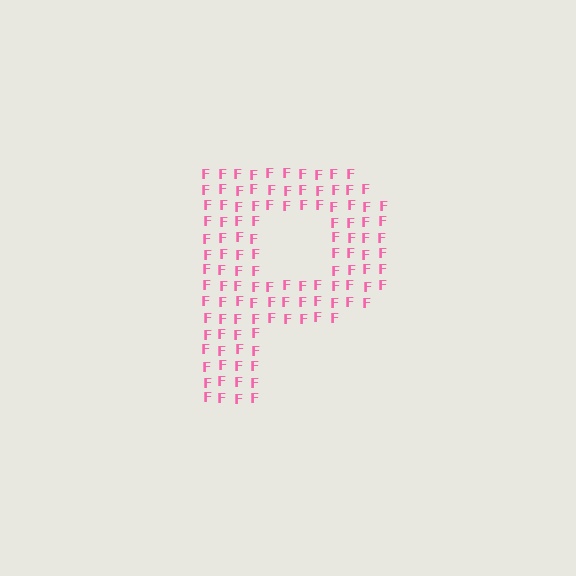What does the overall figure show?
The overall figure shows the letter P.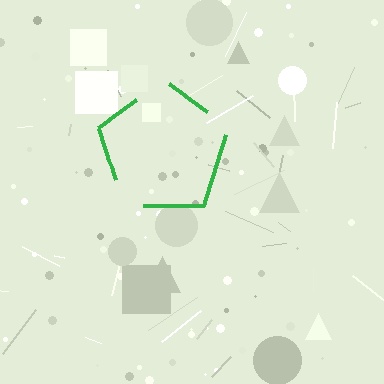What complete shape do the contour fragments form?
The contour fragments form a pentagon.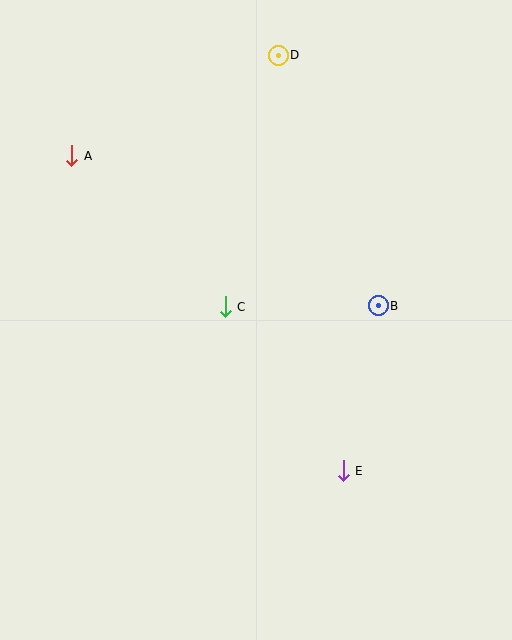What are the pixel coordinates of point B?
Point B is at (378, 306).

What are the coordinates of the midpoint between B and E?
The midpoint between B and E is at (361, 388).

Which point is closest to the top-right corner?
Point D is closest to the top-right corner.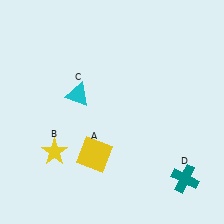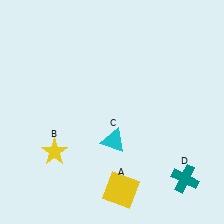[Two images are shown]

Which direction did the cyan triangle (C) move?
The cyan triangle (C) moved down.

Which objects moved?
The objects that moved are: the yellow square (A), the cyan triangle (C).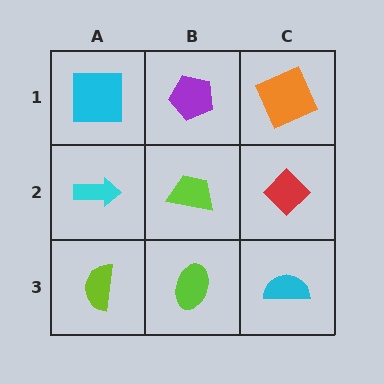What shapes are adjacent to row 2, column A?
A cyan square (row 1, column A), a lime semicircle (row 3, column A), a lime trapezoid (row 2, column B).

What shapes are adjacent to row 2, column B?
A purple pentagon (row 1, column B), a lime ellipse (row 3, column B), a cyan arrow (row 2, column A), a red diamond (row 2, column C).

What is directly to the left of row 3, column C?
A lime ellipse.